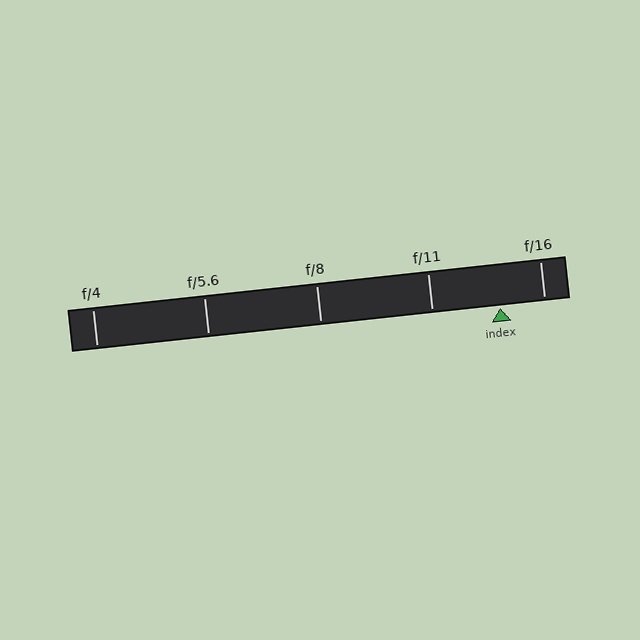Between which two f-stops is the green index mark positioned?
The index mark is between f/11 and f/16.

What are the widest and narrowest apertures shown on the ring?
The widest aperture shown is f/4 and the narrowest is f/16.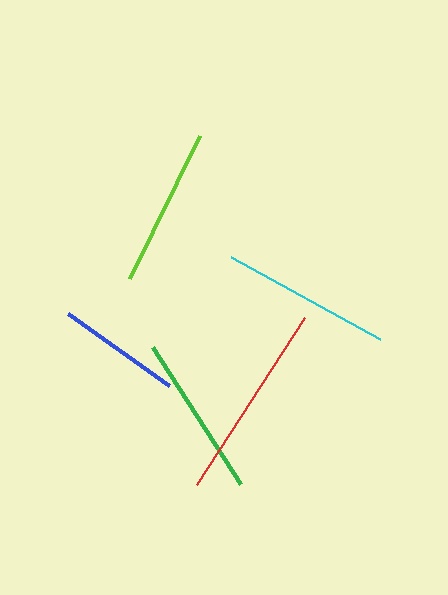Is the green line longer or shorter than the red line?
The red line is longer than the green line.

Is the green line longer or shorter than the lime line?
The green line is longer than the lime line.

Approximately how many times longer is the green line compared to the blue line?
The green line is approximately 1.3 times the length of the blue line.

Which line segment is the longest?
The red line is the longest at approximately 199 pixels.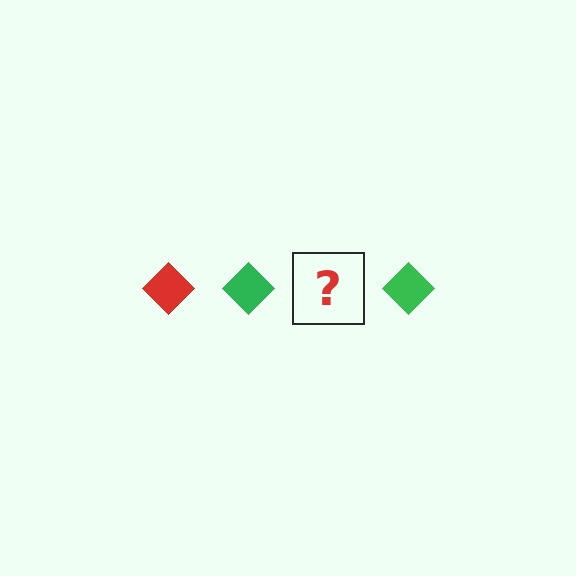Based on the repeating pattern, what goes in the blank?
The blank should be a red diamond.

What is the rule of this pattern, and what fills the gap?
The rule is that the pattern cycles through red, green diamonds. The gap should be filled with a red diamond.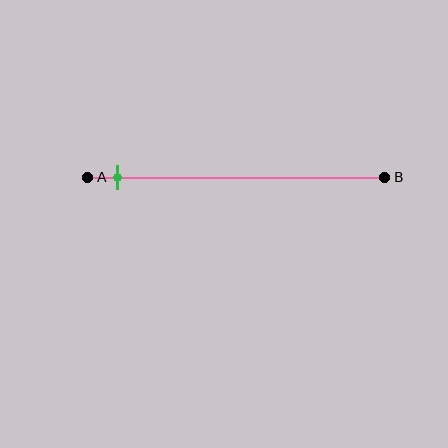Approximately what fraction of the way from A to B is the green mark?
The green mark is approximately 10% of the way from A to B.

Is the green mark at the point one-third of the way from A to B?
No, the mark is at about 10% from A, not at the 33% one-third point.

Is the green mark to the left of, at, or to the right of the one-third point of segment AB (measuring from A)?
The green mark is to the left of the one-third point of segment AB.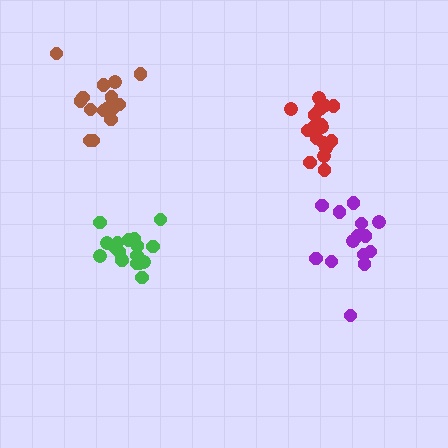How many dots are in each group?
Group 1: 18 dots, Group 2: 16 dots, Group 3: 20 dots, Group 4: 15 dots (69 total).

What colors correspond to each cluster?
The clusters are colored: green, brown, red, purple.